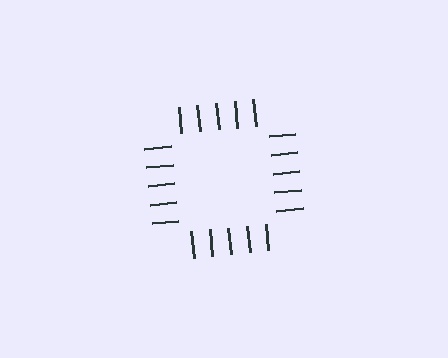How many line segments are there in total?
20 — 5 along each of the 4 edges.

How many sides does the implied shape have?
4 sides — the line-ends trace a square.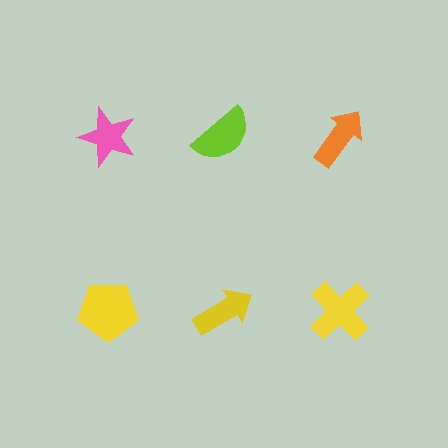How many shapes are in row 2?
3 shapes.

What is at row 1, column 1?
A pink star.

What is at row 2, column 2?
A yellow arrow.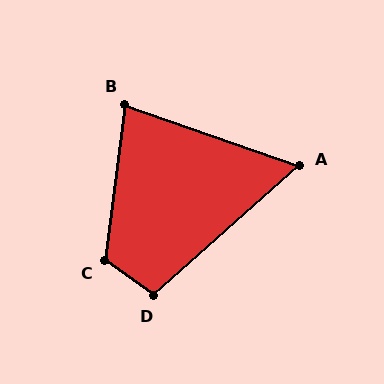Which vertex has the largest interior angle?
C, at approximately 119 degrees.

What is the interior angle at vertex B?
Approximately 78 degrees (acute).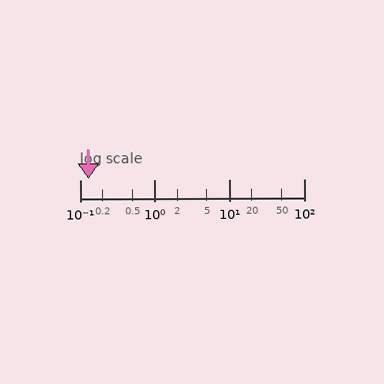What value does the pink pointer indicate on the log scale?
The pointer indicates approximately 0.13.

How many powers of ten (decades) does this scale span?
The scale spans 3 decades, from 0.1 to 100.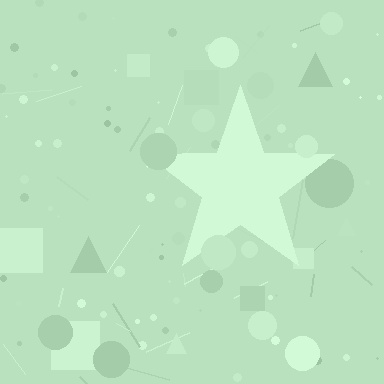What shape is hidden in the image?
A star is hidden in the image.